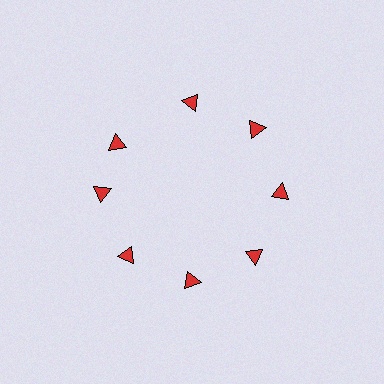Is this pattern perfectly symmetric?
No. The 8 red triangles are arranged in a ring, but one element near the 10 o'clock position is rotated out of alignment along the ring, breaking the 8-fold rotational symmetry.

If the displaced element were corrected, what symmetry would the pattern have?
It would have 8-fold rotational symmetry — the pattern would map onto itself every 45 degrees.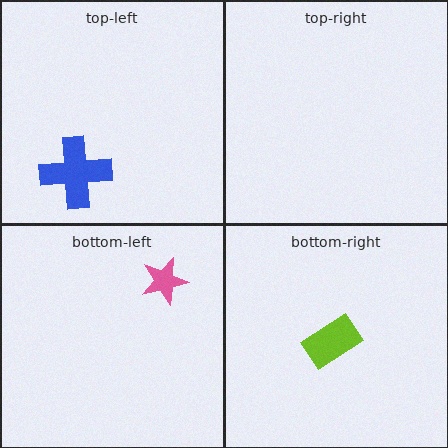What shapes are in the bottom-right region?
The lime rectangle.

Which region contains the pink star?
The bottom-left region.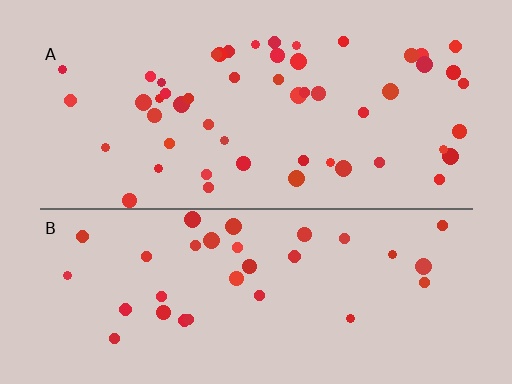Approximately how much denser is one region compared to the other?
Approximately 1.6× — region A over region B.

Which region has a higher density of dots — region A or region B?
A (the top).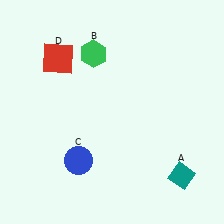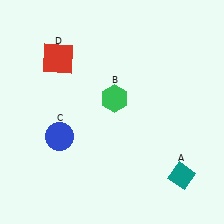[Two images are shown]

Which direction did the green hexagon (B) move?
The green hexagon (B) moved down.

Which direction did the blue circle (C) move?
The blue circle (C) moved up.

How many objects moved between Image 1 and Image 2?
2 objects moved between the two images.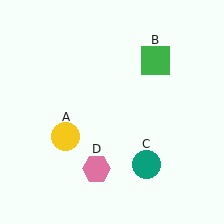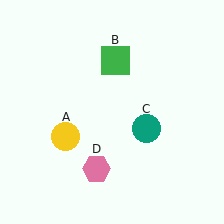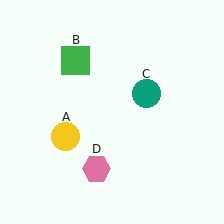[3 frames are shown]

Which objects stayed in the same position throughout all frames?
Yellow circle (object A) and pink hexagon (object D) remained stationary.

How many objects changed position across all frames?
2 objects changed position: green square (object B), teal circle (object C).